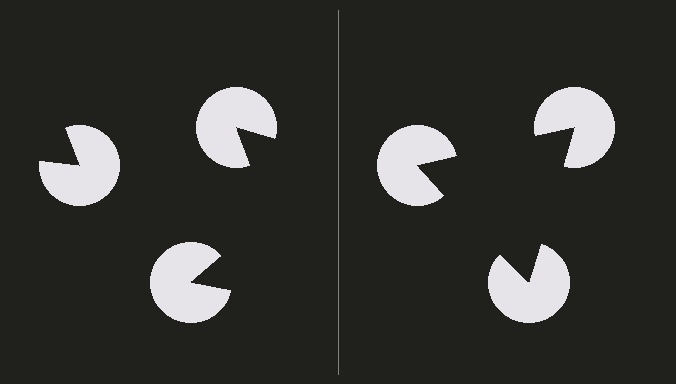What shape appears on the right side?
An illusory triangle.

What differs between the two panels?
The pac-man discs are positioned identically on both sides; only the wedge orientations differ. On the right they align to a triangle; on the left they are misaligned.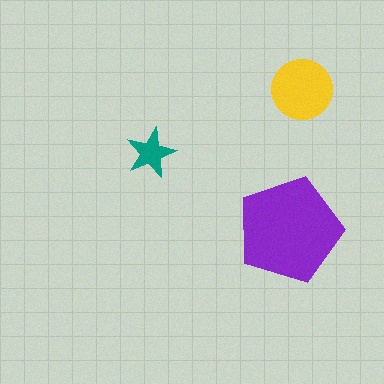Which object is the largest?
The purple pentagon.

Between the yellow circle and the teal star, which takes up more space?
The yellow circle.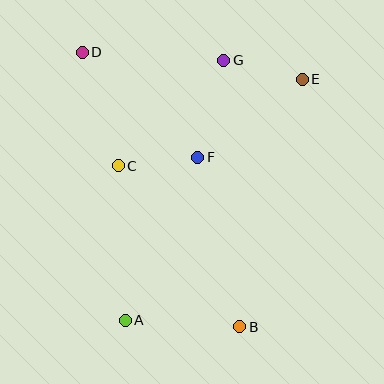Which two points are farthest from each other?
Points B and D are farthest from each other.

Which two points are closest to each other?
Points C and F are closest to each other.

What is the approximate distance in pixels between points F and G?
The distance between F and G is approximately 101 pixels.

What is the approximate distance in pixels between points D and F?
The distance between D and F is approximately 156 pixels.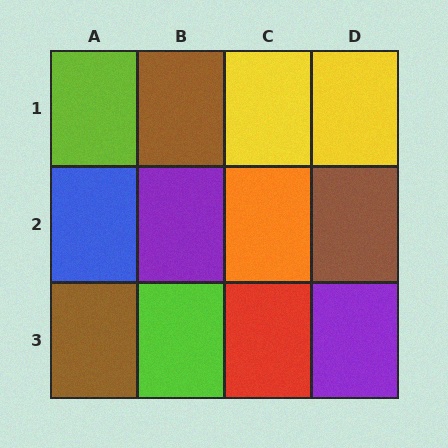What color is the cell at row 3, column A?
Brown.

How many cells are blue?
1 cell is blue.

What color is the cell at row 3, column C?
Red.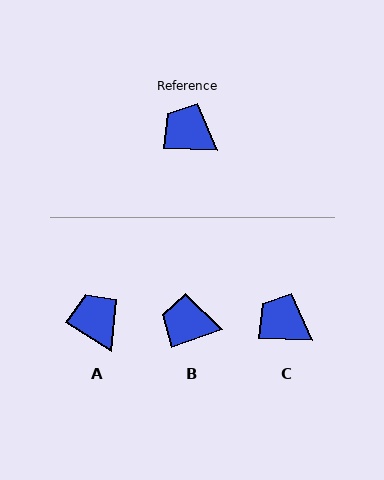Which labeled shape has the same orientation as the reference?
C.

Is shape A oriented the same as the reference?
No, it is off by about 28 degrees.